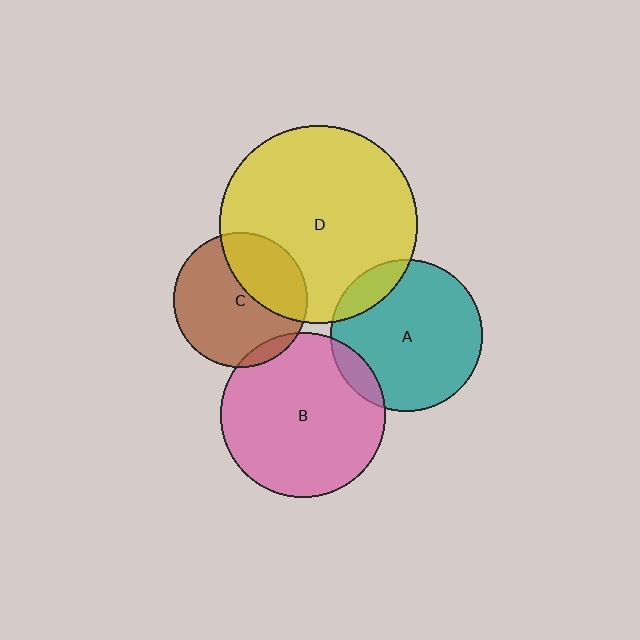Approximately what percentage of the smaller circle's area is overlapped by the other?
Approximately 35%.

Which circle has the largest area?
Circle D (yellow).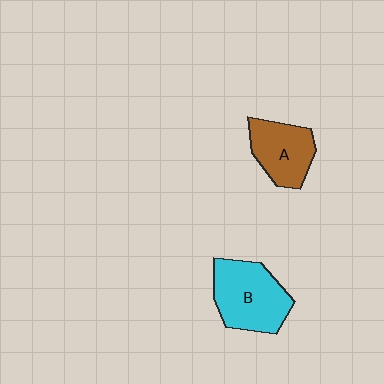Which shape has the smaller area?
Shape A (brown).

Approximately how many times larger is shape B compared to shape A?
Approximately 1.3 times.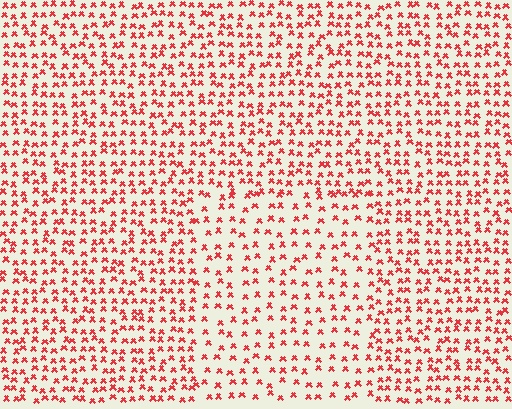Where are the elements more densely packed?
The elements are more densely packed outside the rectangle boundary.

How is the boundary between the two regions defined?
The boundary is defined by a change in element density (approximately 1.6x ratio). All elements are the same color, size, and shape.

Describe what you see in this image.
The image contains small red elements arranged at two different densities. A rectangle-shaped region is visible where the elements are less densely packed than the surrounding area.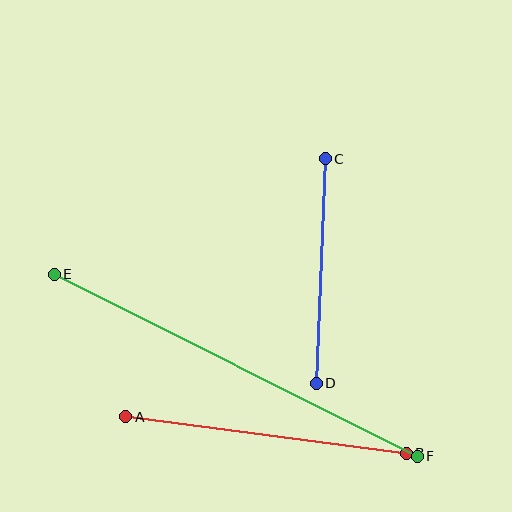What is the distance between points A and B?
The distance is approximately 283 pixels.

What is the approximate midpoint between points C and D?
The midpoint is at approximately (321, 271) pixels.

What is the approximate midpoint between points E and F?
The midpoint is at approximately (236, 365) pixels.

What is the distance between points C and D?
The distance is approximately 225 pixels.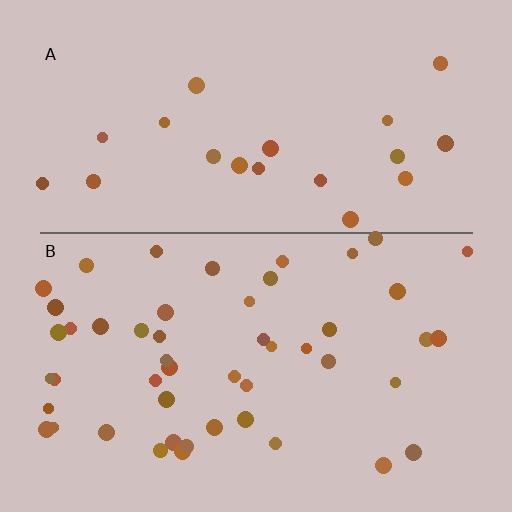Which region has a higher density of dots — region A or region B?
B (the bottom).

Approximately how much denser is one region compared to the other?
Approximately 2.3× — region B over region A.